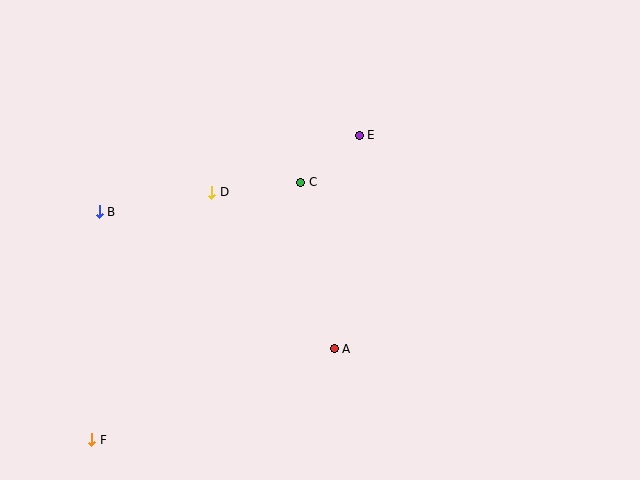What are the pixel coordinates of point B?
Point B is at (99, 212).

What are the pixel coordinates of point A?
Point A is at (334, 349).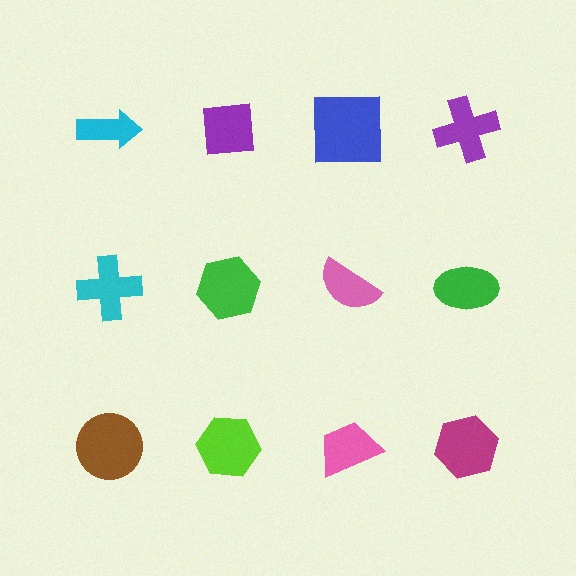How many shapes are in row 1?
4 shapes.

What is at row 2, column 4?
A green ellipse.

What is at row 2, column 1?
A cyan cross.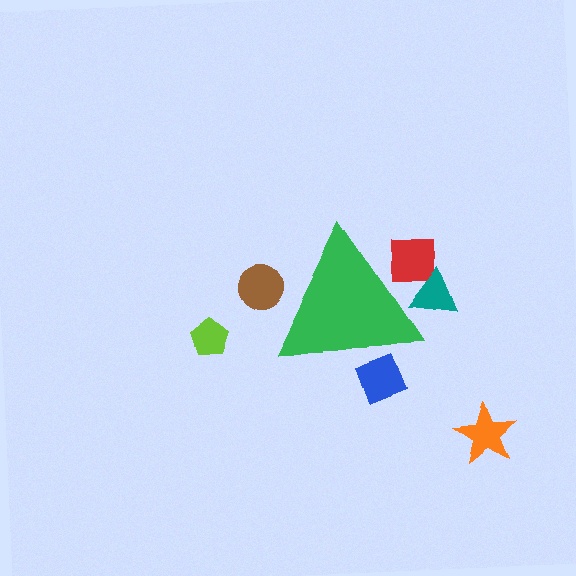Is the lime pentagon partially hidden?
No, the lime pentagon is fully visible.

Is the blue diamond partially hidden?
Yes, the blue diamond is partially hidden behind the green triangle.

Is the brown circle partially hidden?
Yes, the brown circle is partially hidden behind the green triangle.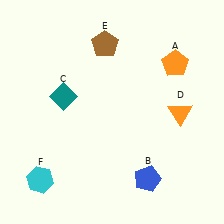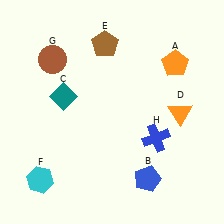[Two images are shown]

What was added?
A brown circle (G), a blue cross (H) were added in Image 2.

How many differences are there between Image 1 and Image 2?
There are 2 differences between the two images.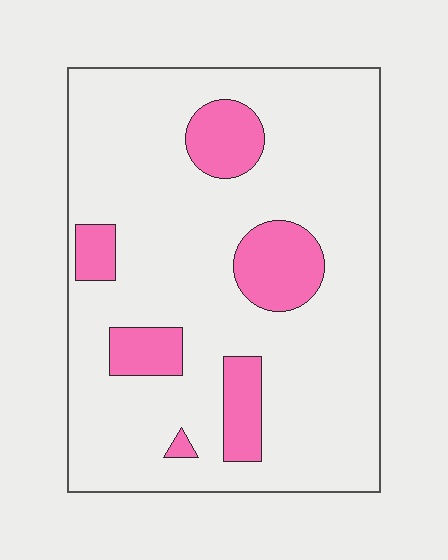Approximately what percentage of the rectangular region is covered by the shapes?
Approximately 15%.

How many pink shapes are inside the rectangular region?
6.